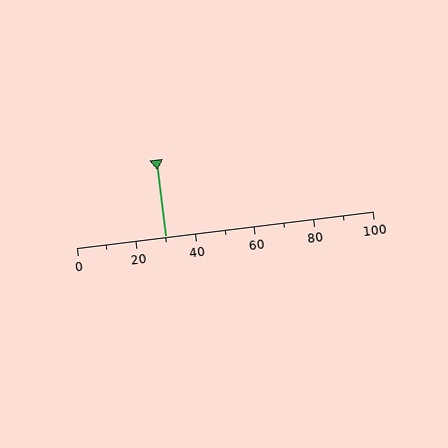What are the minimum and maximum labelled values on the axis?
The axis runs from 0 to 100.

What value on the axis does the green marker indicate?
The marker indicates approximately 30.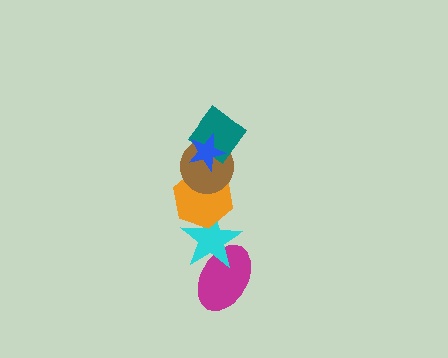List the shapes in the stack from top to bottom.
From top to bottom: the blue star, the teal diamond, the brown circle, the orange hexagon, the cyan star, the magenta ellipse.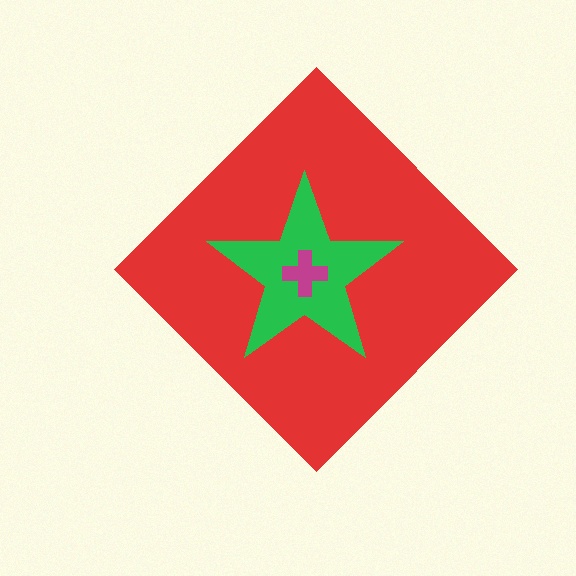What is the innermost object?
The magenta cross.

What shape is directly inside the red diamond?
The green star.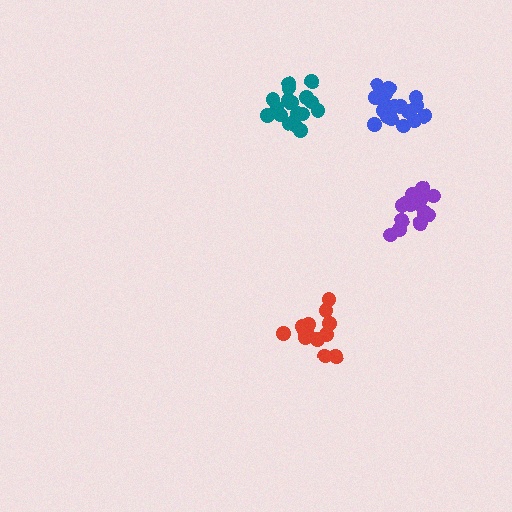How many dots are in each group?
Group 1: 17 dots, Group 2: 13 dots, Group 3: 17 dots, Group 4: 17 dots (64 total).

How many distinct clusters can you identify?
There are 4 distinct clusters.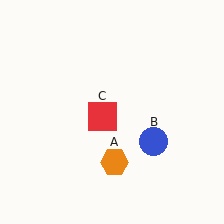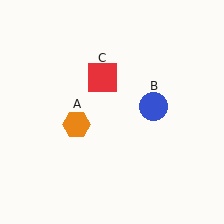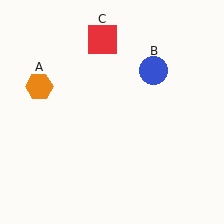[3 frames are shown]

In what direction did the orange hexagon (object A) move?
The orange hexagon (object A) moved up and to the left.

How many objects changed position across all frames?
3 objects changed position: orange hexagon (object A), blue circle (object B), red square (object C).